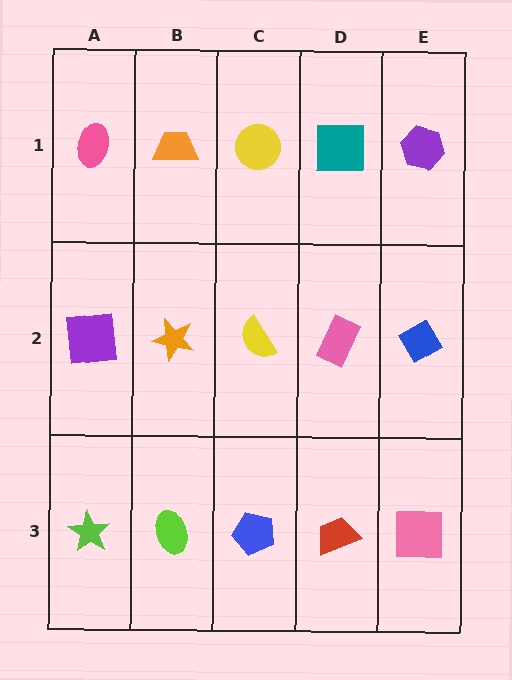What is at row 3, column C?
A blue pentagon.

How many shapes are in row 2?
5 shapes.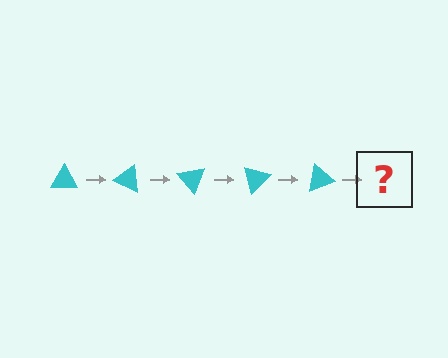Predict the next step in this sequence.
The next step is a cyan triangle rotated 125 degrees.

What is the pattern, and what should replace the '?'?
The pattern is that the triangle rotates 25 degrees each step. The '?' should be a cyan triangle rotated 125 degrees.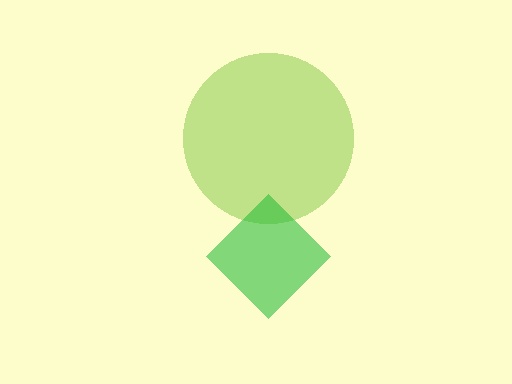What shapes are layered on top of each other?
The layered shapes are: a lime circle, a green diamond.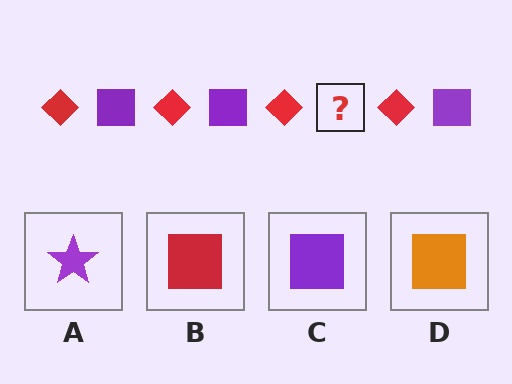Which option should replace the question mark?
Option C.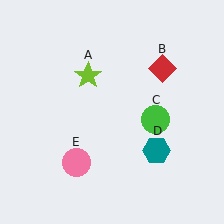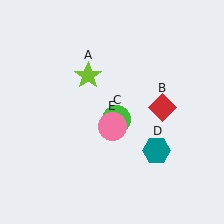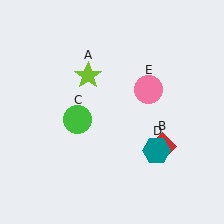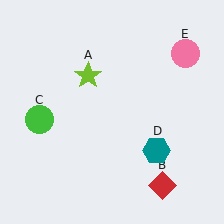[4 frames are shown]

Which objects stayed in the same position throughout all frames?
Lime star (object A) and teal hexagon (object D) remained stationary.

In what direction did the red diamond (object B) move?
The red diamond (object B) moved down.